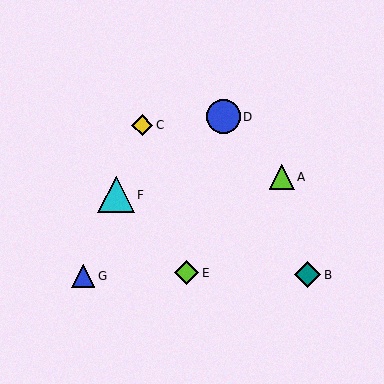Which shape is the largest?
The cyan triangle (labeled F) is the largest.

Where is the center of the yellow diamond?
The center of the yellow diamond is at (142, 125).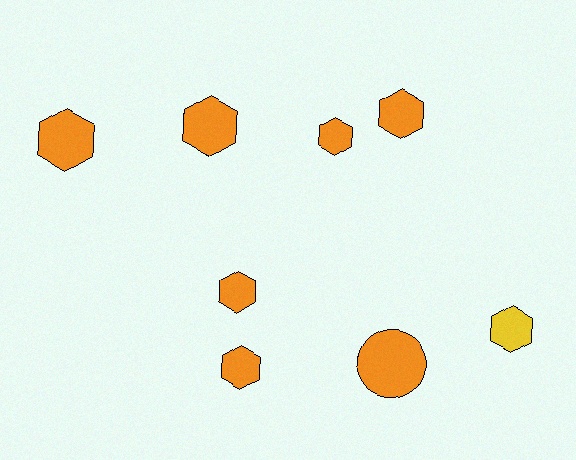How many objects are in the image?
There are 8 objects.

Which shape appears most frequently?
Hexagon, with 7 objects.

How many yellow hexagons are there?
There is 1 yellow hexagon.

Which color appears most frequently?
Orange, with 7 objects.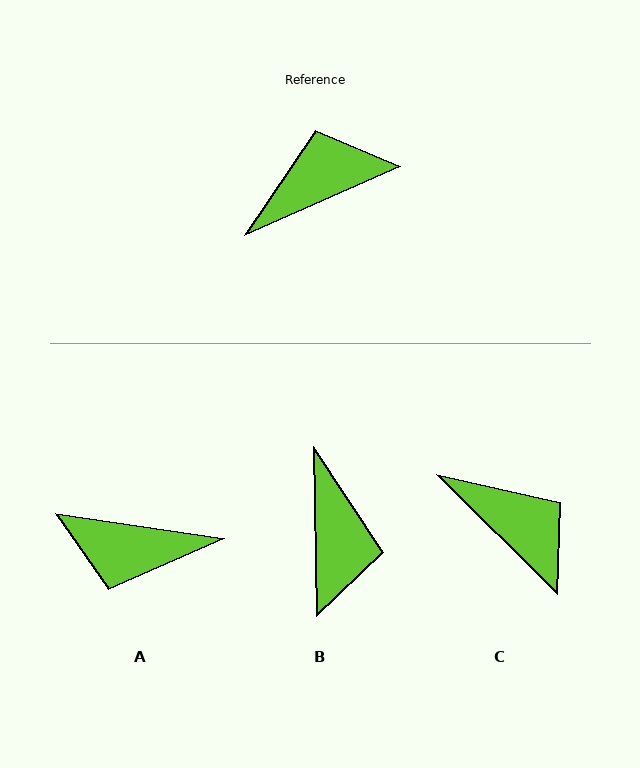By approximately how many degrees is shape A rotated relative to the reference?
Approximately 148 degrees counter-clockwise.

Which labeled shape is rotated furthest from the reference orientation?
A, about 148 degrees away.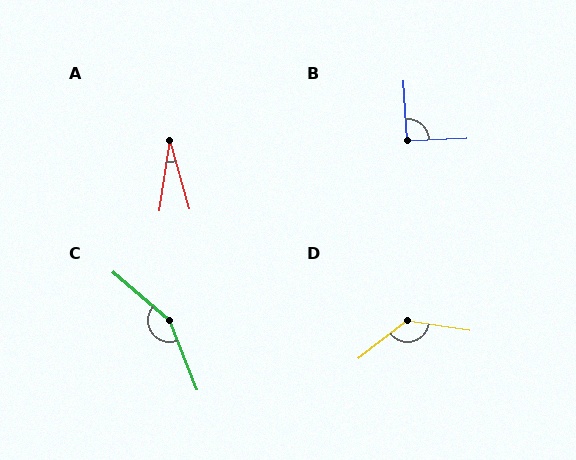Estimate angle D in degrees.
Approximately 133 degrees.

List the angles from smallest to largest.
A (25°), B (91°), D (133°), C (152°).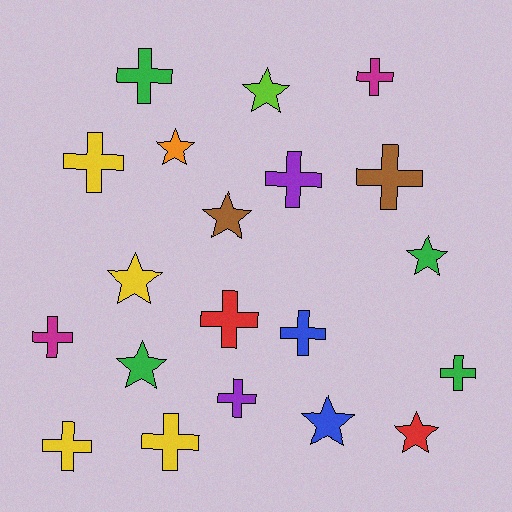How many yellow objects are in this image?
There are 4 yellow objects.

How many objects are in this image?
There are 20 objects.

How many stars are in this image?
There are 8 stars.